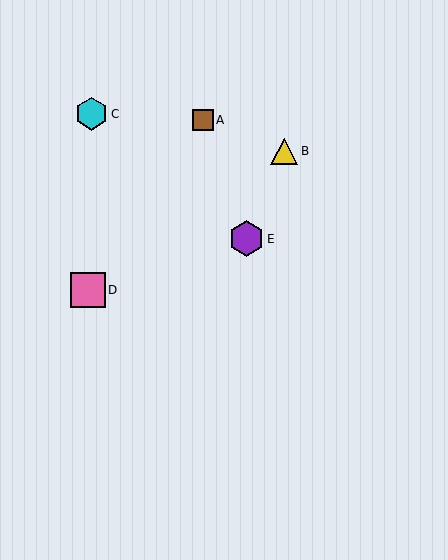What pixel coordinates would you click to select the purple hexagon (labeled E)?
Click at (247, 239) to select the purple hexagon E.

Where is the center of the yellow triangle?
The center of the yellow triangle is at (284, 151).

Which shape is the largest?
The purple hexagon (labeled E) is the largest.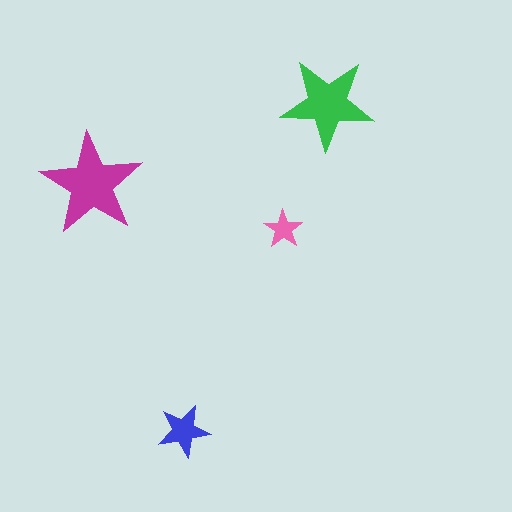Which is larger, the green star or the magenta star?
The magenta one.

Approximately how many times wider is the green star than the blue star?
About 2 times wider.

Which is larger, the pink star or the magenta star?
The magenta one.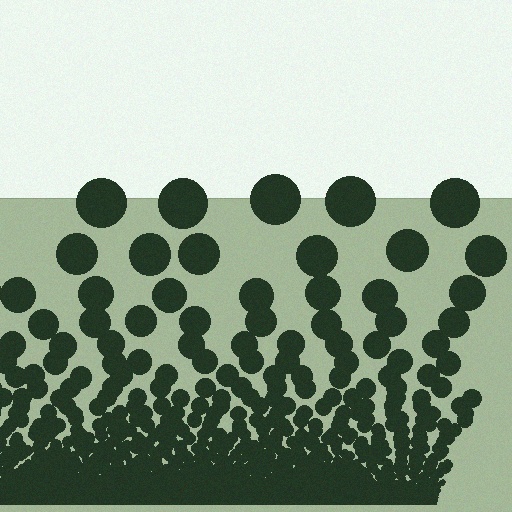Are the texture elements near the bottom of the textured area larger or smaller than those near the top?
Smaller. The gradient is inverted — elements near the bottom are smaller and denser.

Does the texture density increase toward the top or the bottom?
Density increases toward the bottom.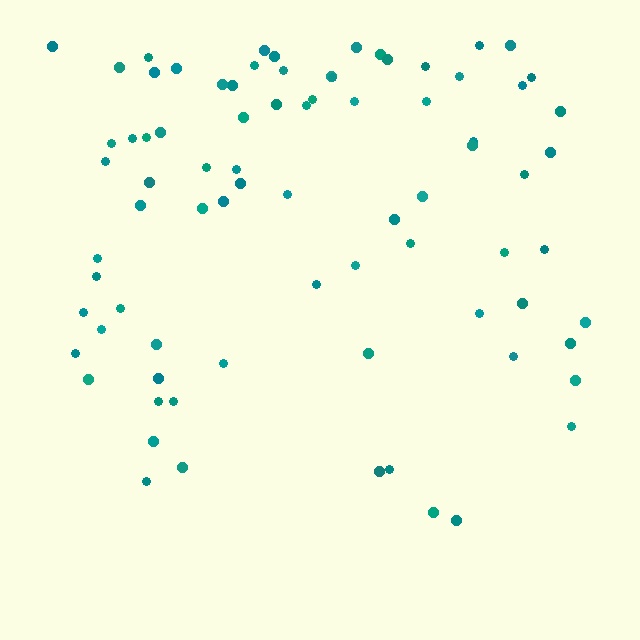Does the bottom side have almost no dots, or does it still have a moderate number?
Still a moderate number, just noticeably fewer than the top.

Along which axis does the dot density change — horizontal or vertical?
Vertical.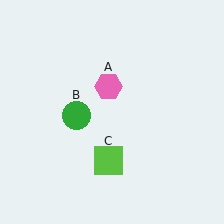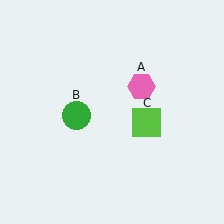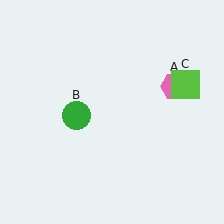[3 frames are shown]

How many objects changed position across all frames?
2 objects changed position: pink hexagon (object A), lime square (object C).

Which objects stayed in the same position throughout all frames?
Green circle (object B) remained stationary.